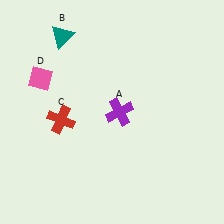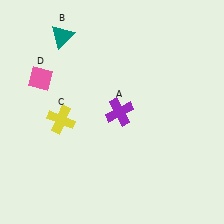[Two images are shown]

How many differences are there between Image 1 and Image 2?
There is 1 difference between the two images.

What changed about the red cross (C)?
In Image 1, C is red. In Image 2, it changed to yellow.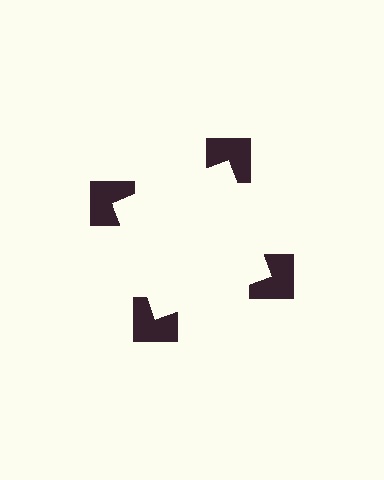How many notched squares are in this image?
There are 4 — one at each vertex of the illusory square.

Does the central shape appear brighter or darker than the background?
It typically appears slightly brighter than the background, even though no actual brightness change is drawn.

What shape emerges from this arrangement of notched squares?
An illusory square — its edges are inferred from the aligned wedge cuts in the notched squares, not physically drawn.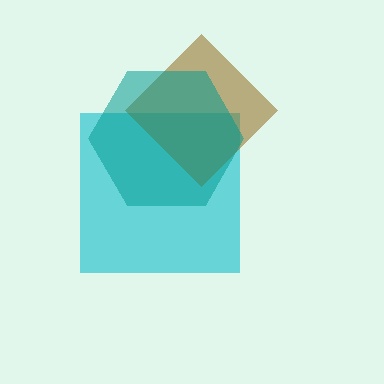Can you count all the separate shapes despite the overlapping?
Yes, there are 3 separate shapes.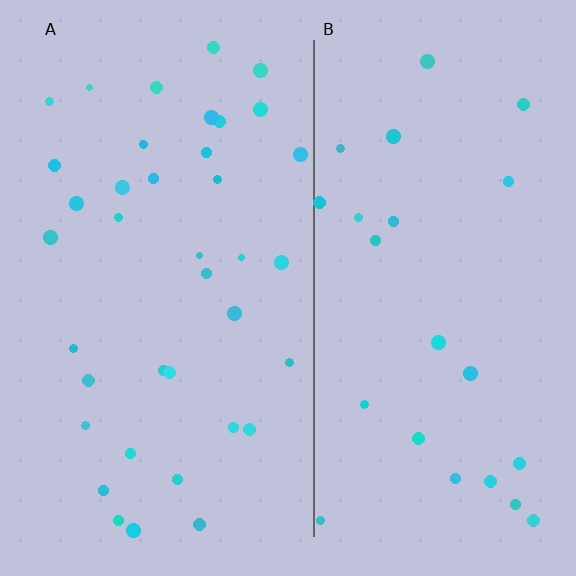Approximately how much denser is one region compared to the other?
Approximately 1.6× — region A over region B.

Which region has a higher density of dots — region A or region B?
A (the left).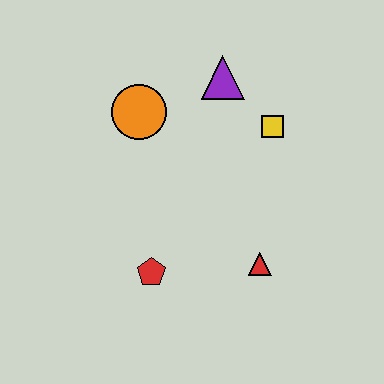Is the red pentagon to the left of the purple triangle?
Yes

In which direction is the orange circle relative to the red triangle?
The orange circle is above the red triangle.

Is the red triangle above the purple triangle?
No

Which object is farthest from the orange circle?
The red triangle is farthest from the orange circle.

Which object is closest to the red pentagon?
The red triangle is closest to the red pentagon.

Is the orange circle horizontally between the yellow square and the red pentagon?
No